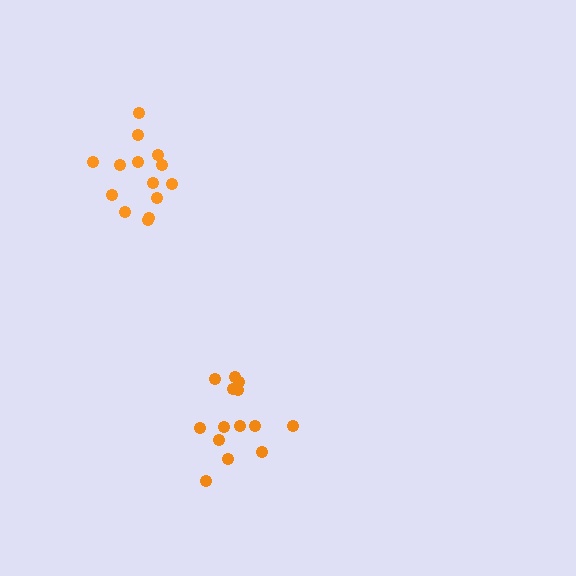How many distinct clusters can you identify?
There are 2 distinct clusters.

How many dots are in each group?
Group 1: 14 dots, Group 2: 14 dots (28 total).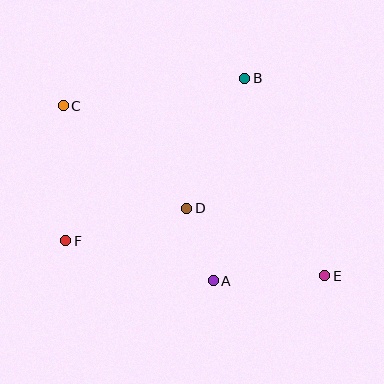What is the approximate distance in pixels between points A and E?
The distance between A and E is approximately 112 pixels.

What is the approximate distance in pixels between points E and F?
The distance between E and F is approximately 262 pixels.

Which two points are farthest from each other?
Points C and E are farthest from each other.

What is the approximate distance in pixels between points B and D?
The distance between B and D is approximately 142 pixels.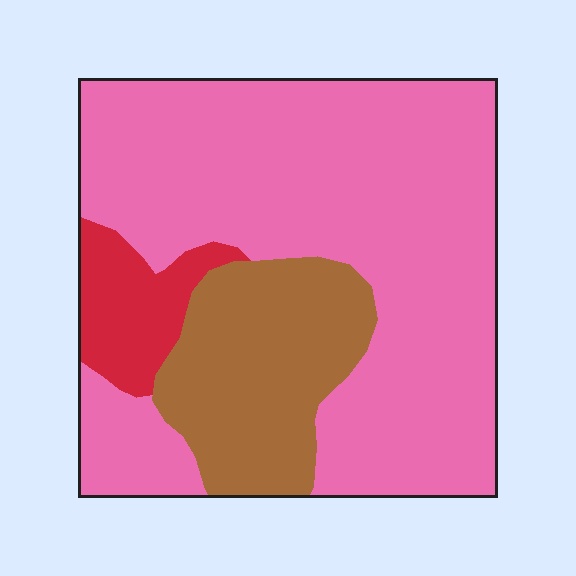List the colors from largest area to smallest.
From largest to smallest: pink, brown, red.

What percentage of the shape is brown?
Brown takes up about one fifth (1/5) of the shape.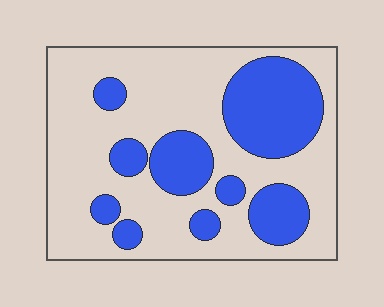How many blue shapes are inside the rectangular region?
9.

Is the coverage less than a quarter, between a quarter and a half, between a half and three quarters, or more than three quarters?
Between a quarter and a half.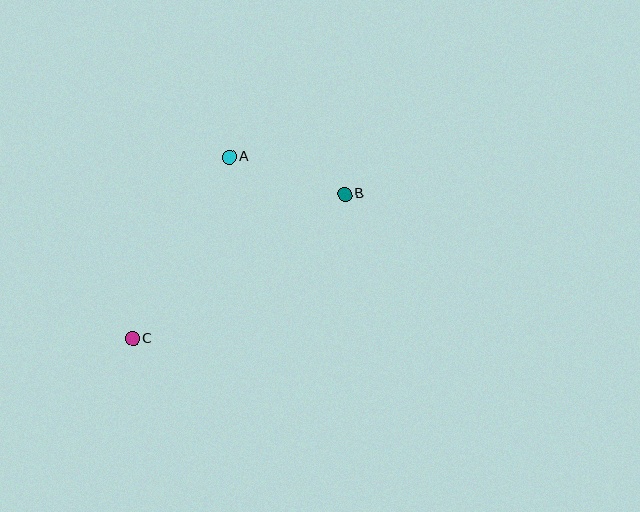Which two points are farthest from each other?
Points B and C are farthest from each other.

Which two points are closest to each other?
Points A and B are closest to each other.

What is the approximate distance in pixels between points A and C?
The distance between A and C is approximately 206 pixels.